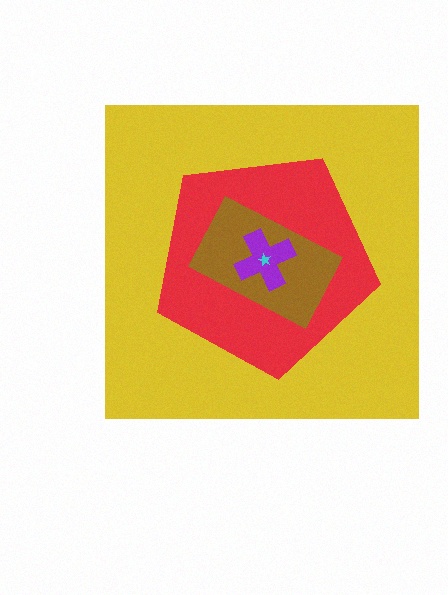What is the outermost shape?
The yellow square.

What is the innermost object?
The cyan star.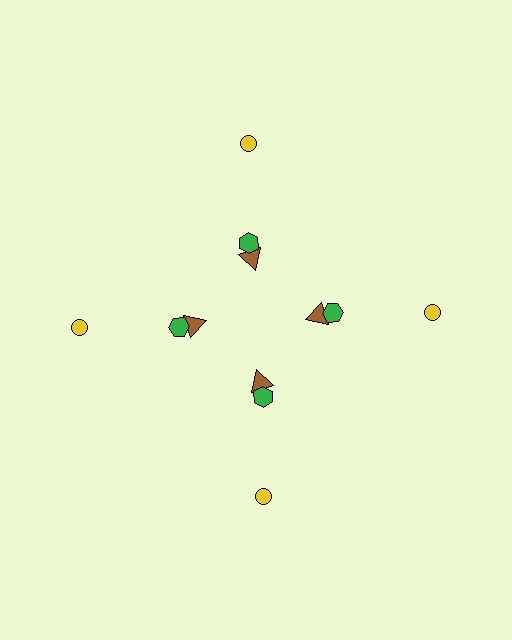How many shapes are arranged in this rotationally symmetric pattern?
There are 12 shapes, arranged in 4 groups of 3.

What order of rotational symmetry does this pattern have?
This pattern has 4-fold rotational symmetry.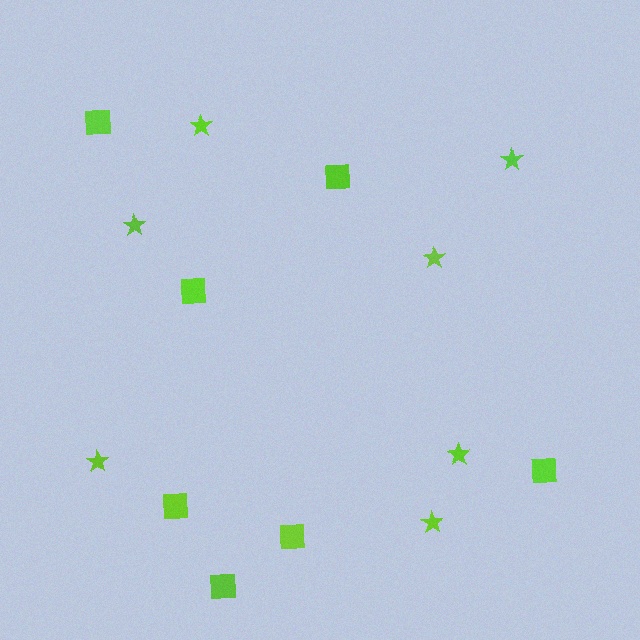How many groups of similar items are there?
There are 2 groups: one group of squares (7) and one group of stars (7).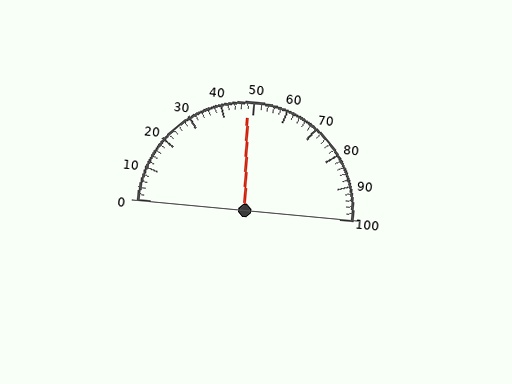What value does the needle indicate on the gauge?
The needle indicates approximately 48.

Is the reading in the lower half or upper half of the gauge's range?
The reading is in the lower half of the range (0 to 100).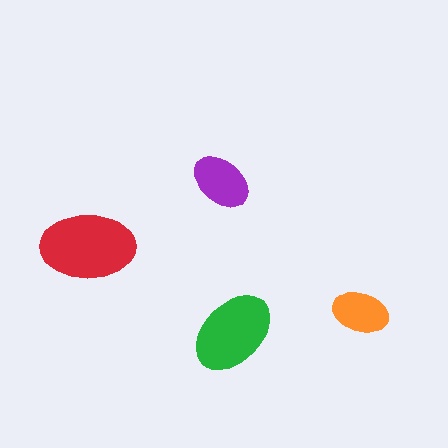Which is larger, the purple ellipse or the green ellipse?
The green one.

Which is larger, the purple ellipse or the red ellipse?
The red one.